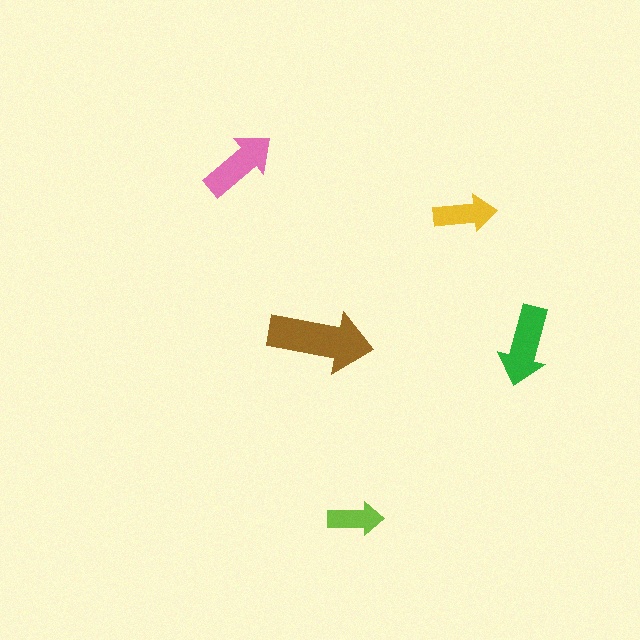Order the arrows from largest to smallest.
the brown one, the green one, the pink one, the yellow one, the lime one.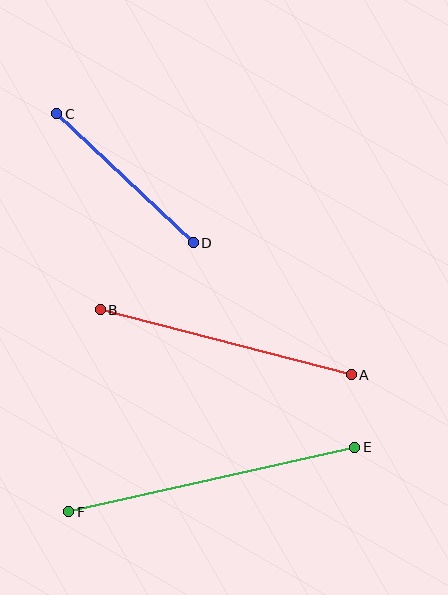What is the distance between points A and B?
The distance is approximately 259 pixels.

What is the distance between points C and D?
The distance is approximately 188 pixels.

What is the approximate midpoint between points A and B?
The midpoint is at approximately (226, 342) pixels.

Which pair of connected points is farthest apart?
Points E and F are farthest apart.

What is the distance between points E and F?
The distance is approximately 293 pixels.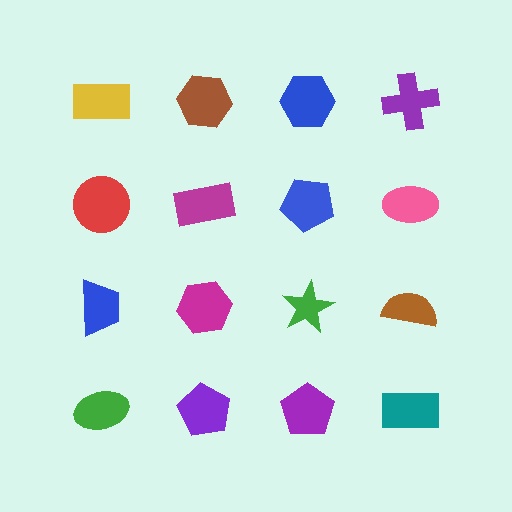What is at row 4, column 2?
A purple pentagon.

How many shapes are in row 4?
4 shapes.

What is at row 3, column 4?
A brown semicircle.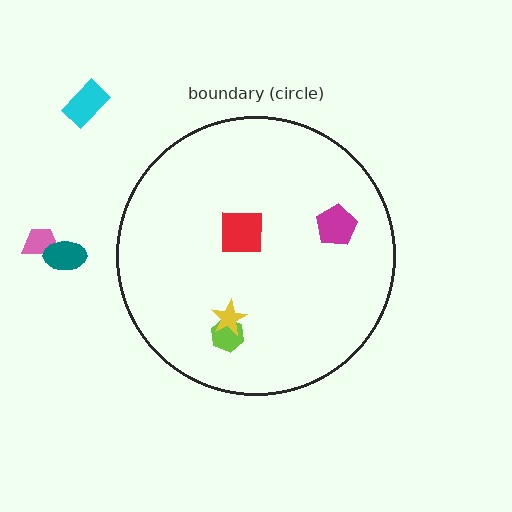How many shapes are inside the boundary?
4 inside, 3 outside.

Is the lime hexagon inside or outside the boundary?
Inside.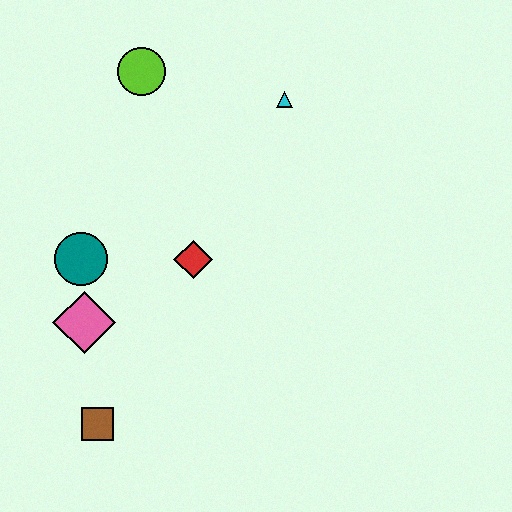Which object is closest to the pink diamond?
The teal circle is closest to the pink diamond.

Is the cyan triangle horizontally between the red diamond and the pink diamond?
No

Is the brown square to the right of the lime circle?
No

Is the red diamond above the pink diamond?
Yes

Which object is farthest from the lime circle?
The brown square is farthest from the lime circle.